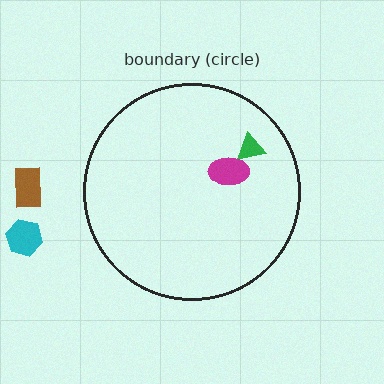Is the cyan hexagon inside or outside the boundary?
Outside.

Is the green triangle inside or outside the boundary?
Inside.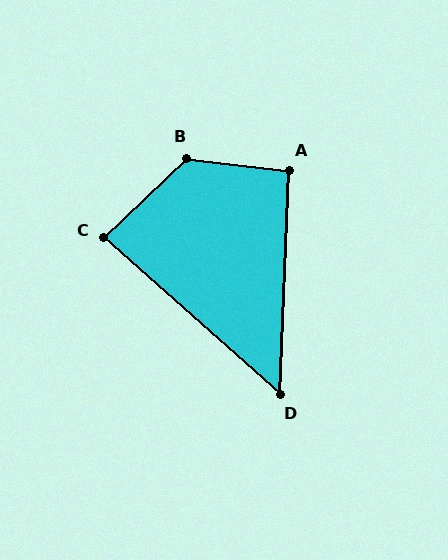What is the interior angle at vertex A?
Approximately 94 degrees (approximately right).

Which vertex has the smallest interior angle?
D, at approximately 51 degrees.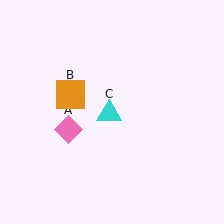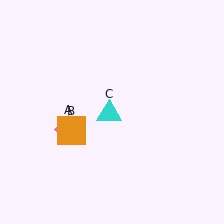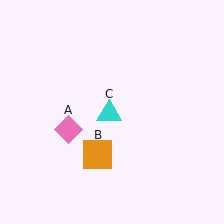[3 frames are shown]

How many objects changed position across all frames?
1 object changed position: orange square (object B).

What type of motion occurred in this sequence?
The orange square (object B) rotated counterclockwise around the center of the scene.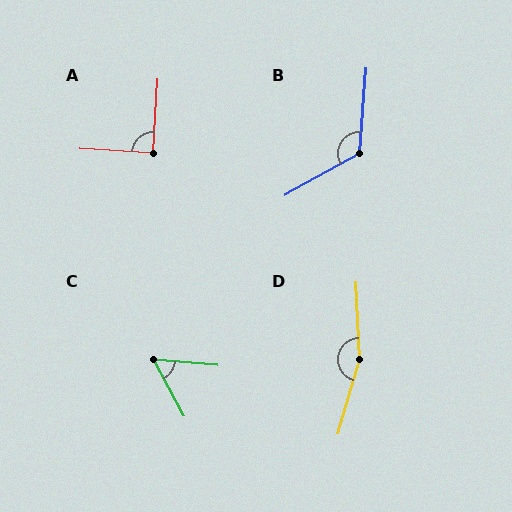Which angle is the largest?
D, at approximately 161 degrees.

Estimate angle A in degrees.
Approximately 90 degrees.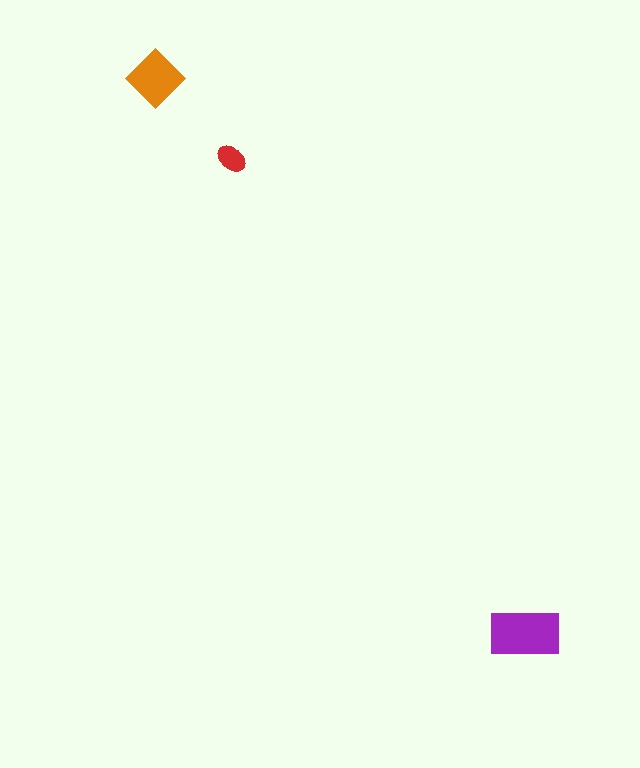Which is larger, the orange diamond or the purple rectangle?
The purple rectangle.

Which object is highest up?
The orange diamond is topmost.